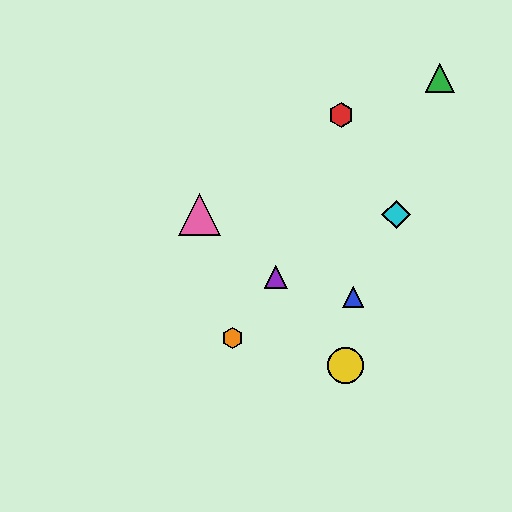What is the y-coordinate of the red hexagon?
The red hexagon is at y≈115.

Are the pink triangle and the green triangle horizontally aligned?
No, the pink triangle is at y≈214 and the green triangle is at y≈78.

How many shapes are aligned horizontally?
2 shapes (the cyan diamond, the pink triangle) are aligned horizontally.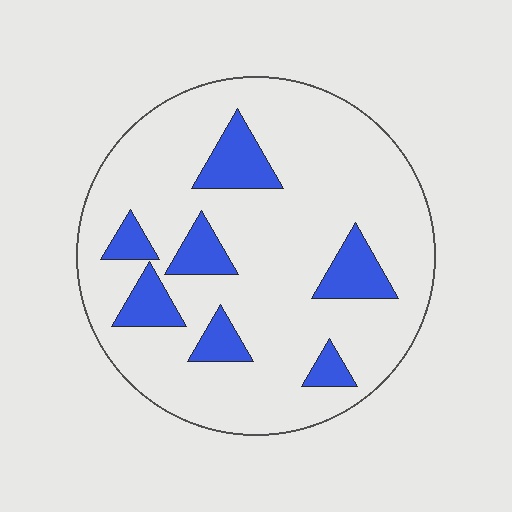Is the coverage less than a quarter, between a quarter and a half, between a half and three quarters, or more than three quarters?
Less than a quarter.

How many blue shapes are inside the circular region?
7.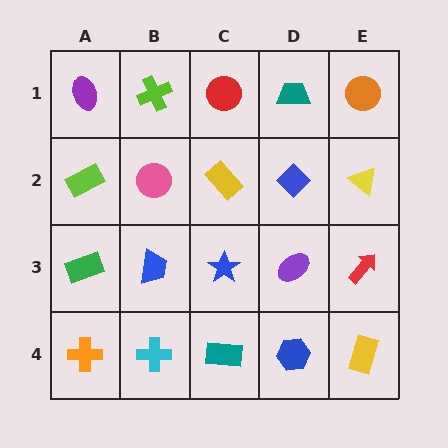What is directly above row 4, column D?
A purple ellipse.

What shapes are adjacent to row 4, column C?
A blue star (row 3, column C), a cyan cross (row 4, column B), a blue hexagon (row 4, column D).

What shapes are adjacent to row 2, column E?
An orange circle (row 1, column E), a red arrow (row 3, column E), a blue diamond (row 2, column D).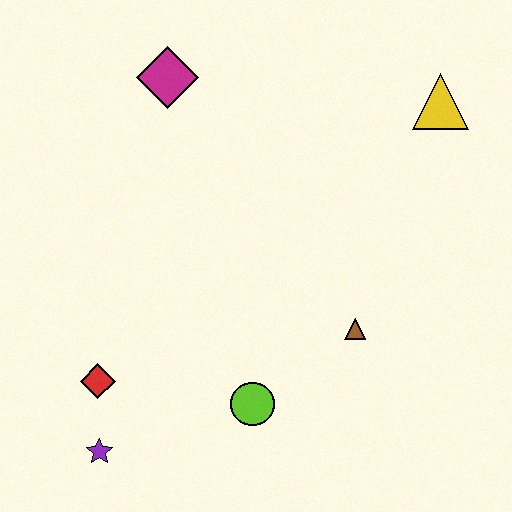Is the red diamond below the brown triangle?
Yes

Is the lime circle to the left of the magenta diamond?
No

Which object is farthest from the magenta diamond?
The purple star is farthest from the magenta diamond.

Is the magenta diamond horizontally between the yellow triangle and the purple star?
Yes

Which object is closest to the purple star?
The red diamond is closest to the purple star.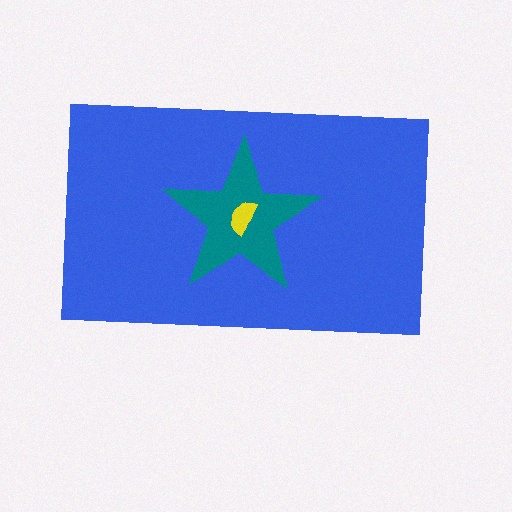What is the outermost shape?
The blue rectangle.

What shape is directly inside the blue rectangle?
The teal star.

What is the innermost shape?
The yellow semicircle.